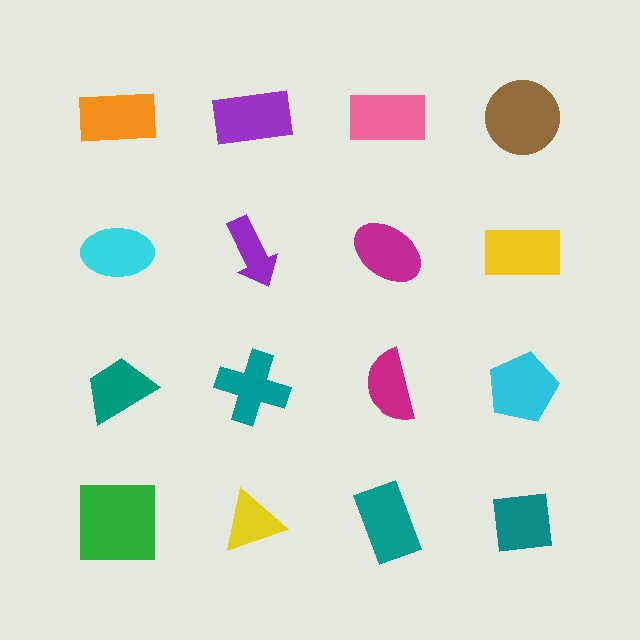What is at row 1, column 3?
A pink rectangle.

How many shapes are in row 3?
4 shapes.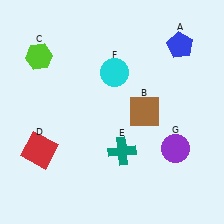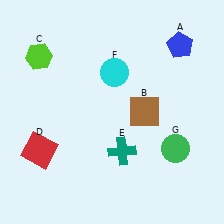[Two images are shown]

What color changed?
The circle (G) changed from purple in Image 1 to green in Image 2.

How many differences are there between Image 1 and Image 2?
There is 1 difference between the two images.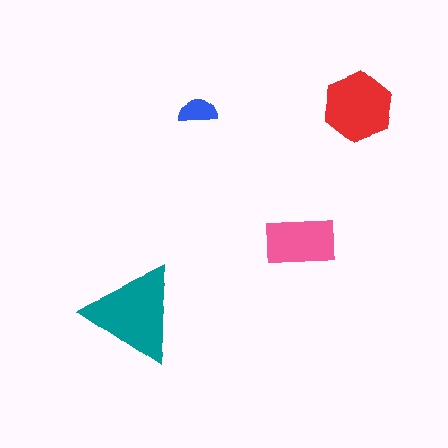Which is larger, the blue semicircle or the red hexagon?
The red hexagon.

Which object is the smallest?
The blue semicircle.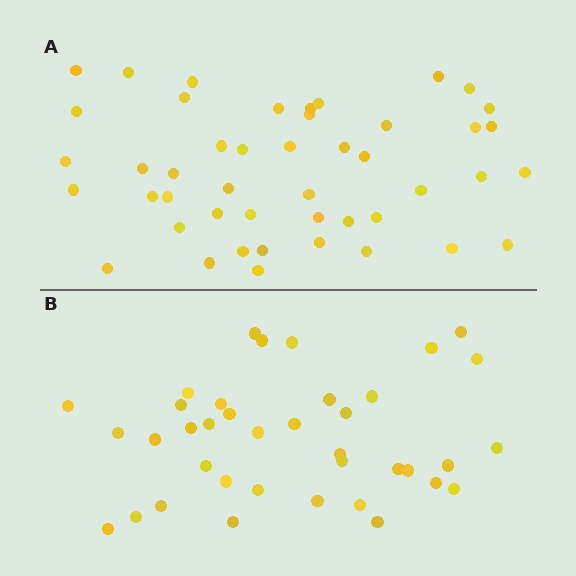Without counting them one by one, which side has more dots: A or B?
Region A (the top region) has more dots.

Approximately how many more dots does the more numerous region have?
Region A has roughly 8 or so more dots than region B.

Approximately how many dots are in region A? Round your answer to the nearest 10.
About 50 dots. (The exact count is 46, which rounds to 50.)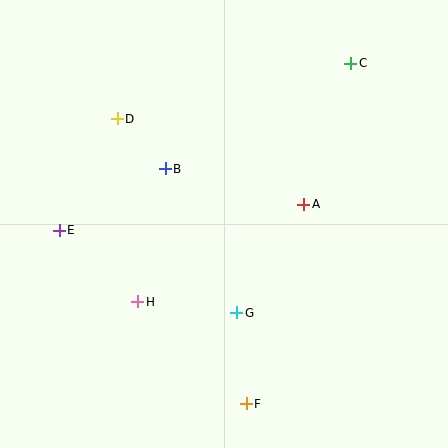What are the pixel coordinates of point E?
Point E is at (59, 230).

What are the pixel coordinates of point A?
Point A is at (304, 204).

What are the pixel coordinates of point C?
Point C is at (351, 63).